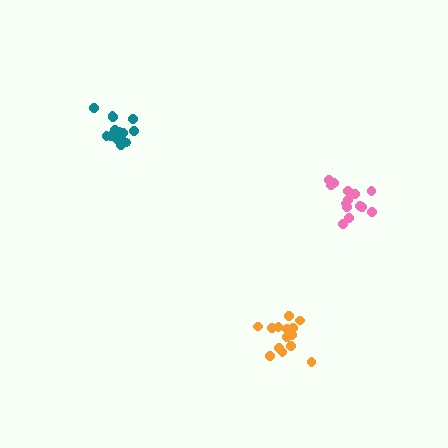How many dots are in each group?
Group 1: 14 dots, Group 2: 14 dots, Group 3: 14 dots (42 total).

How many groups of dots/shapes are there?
There are 3 groups.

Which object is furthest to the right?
The pink cluster is rightmost.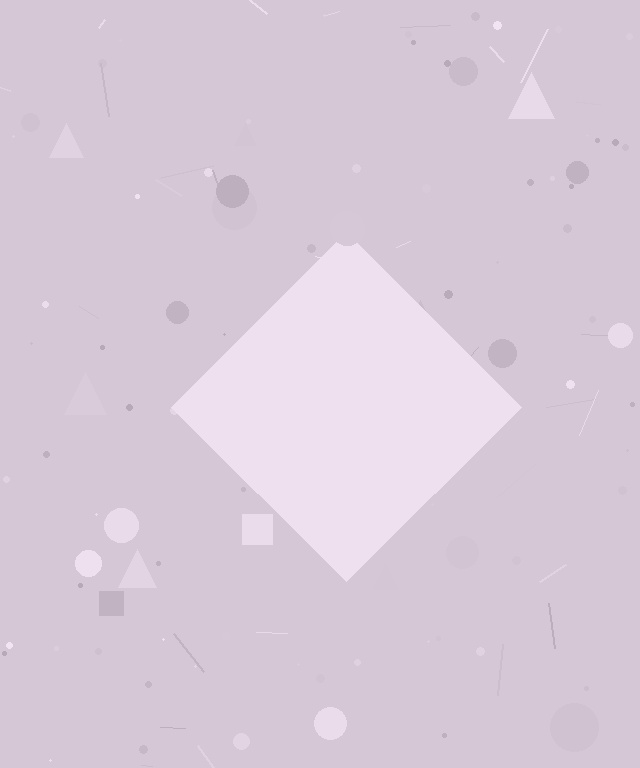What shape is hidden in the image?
A diamond is hidden in the image.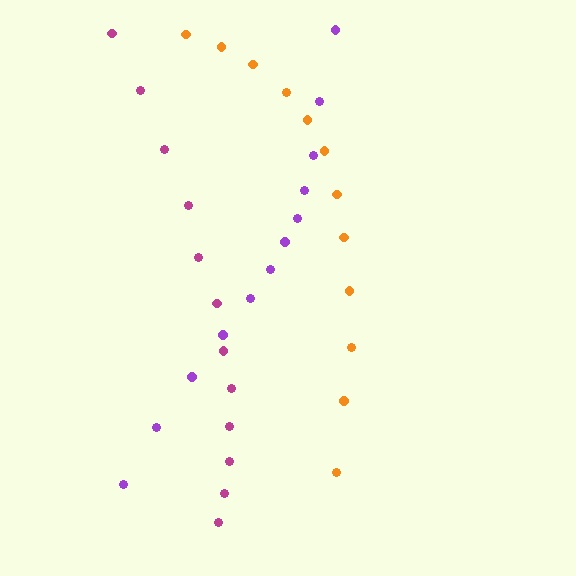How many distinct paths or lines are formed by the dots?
There are 3 distinct paths.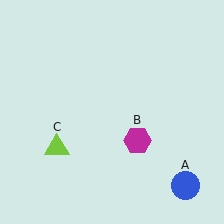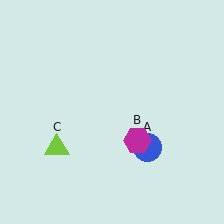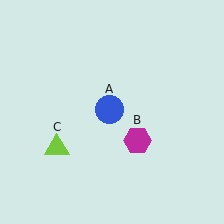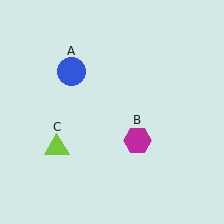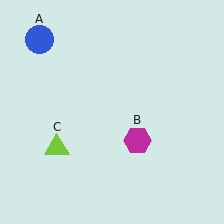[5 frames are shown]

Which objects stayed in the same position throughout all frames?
Magenta hexagon (object B) and lime triangle (object C) remained stationary.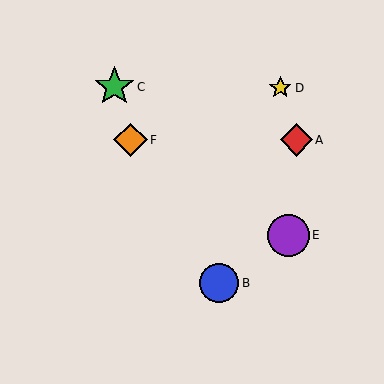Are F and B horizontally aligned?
No, F is at y≈140 and B is at y≈283.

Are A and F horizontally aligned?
Yes, both are at y≈140.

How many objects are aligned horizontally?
2 objects (A, F) are aligned horizontally.